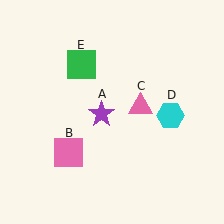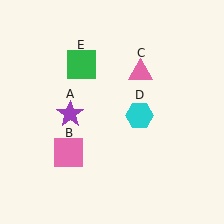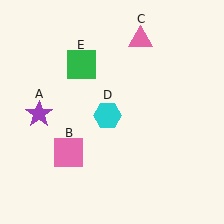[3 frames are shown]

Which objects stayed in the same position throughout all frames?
Pink square (object B) and green square (object E) remained stationary.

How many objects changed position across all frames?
3 objects changed position: purple star (object A), pink triangle (object C), cyan hexagon (object D).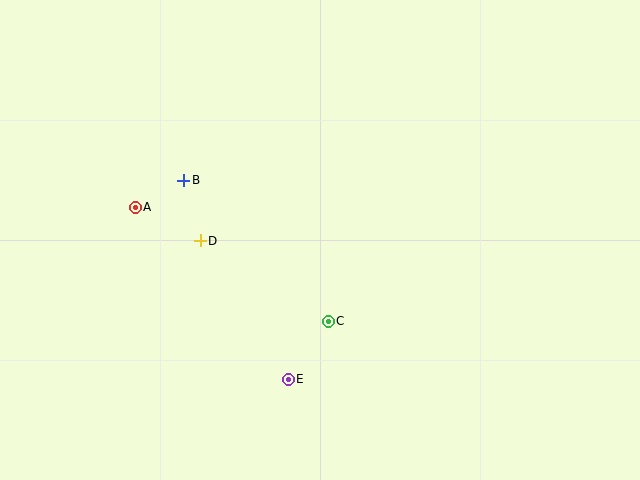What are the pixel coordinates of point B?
Point B is at (184, 180).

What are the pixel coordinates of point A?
Point A is at (135, 207).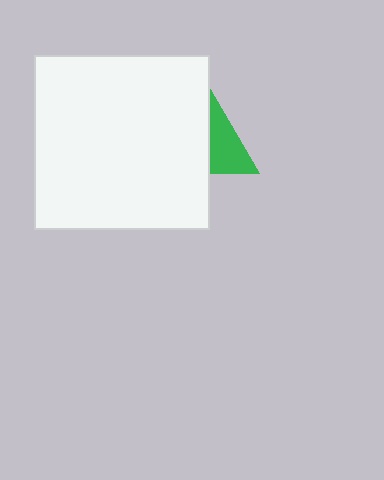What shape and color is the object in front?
The object in front is a white square.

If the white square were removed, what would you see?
You would see the complete green triangle.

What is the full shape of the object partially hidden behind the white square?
The partially hidden object is a green triangle.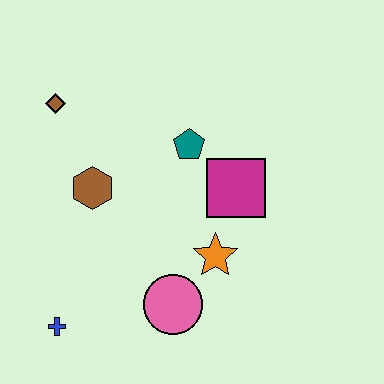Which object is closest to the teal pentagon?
The magenta square is closest to the teal pentagon.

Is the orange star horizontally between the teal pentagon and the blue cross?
No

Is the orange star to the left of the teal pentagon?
No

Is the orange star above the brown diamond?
No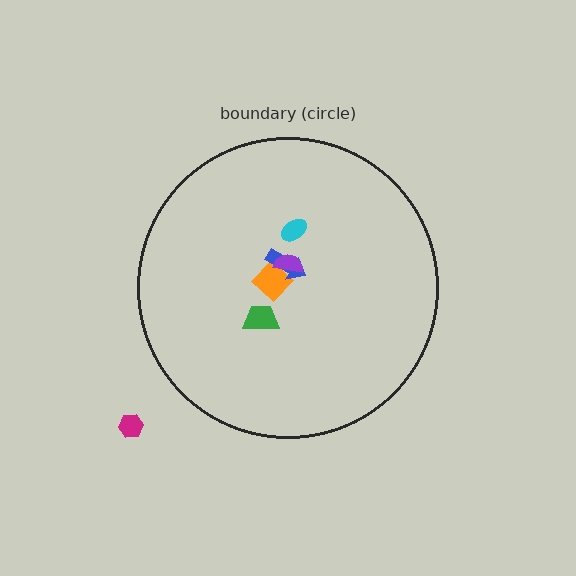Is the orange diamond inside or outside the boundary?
Inside.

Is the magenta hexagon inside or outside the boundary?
Outside.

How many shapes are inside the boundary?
5 inside, 1 outside.